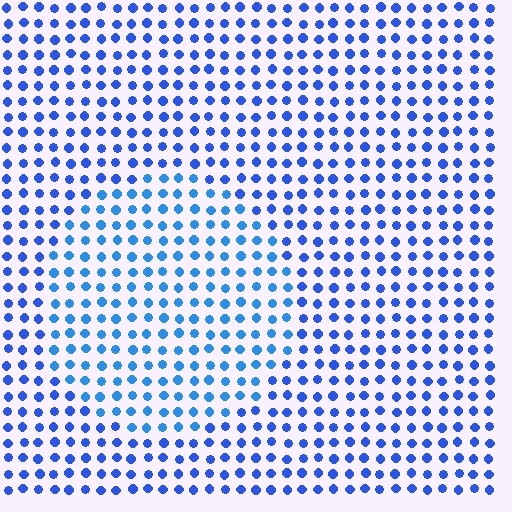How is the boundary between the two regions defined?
The boundary is defined purely by a slight shift in hue (about 19 degrees). Spacing, size, and orientation are identical on both sides.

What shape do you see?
I see a circle.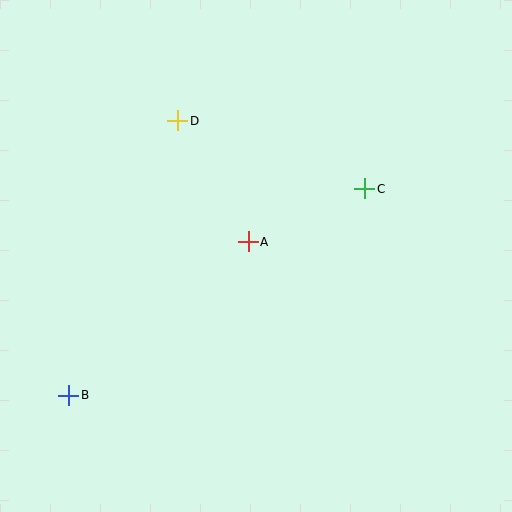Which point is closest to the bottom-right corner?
Point C is closest to the bottom-right corner.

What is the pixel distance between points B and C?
The distance between B and C is 361 pixels.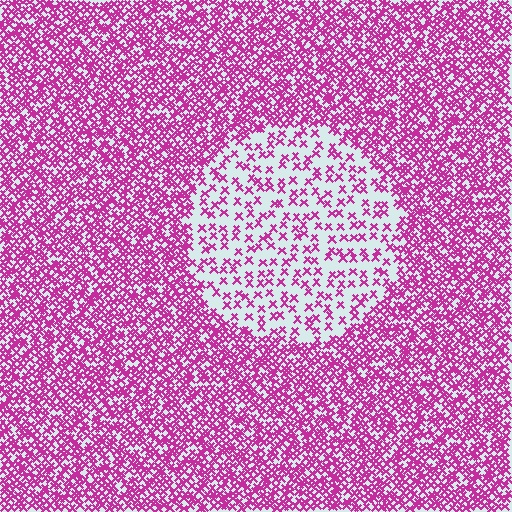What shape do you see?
I see a circle.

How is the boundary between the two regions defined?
The boundary is defined by a change in element density (approximately 2.7x ratio). All elements are the same color, size, and shape.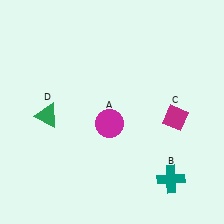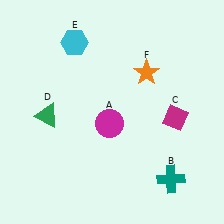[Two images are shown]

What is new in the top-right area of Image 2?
An orange star (F) was added in the top-right area of Image 2.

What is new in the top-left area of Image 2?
A cyan hexagon (E) was added in the top-left area of Image 2.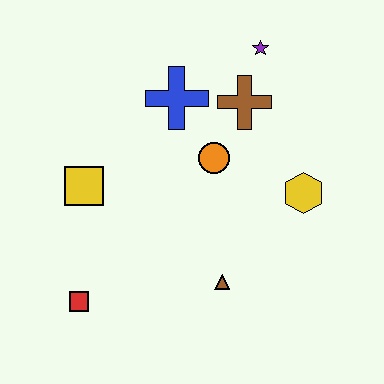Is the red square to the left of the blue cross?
Yes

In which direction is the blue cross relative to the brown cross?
The blue cross is to the left of the brown cross.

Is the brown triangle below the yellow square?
Yes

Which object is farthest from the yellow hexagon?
The red square is farthest from the yellow hexagon.